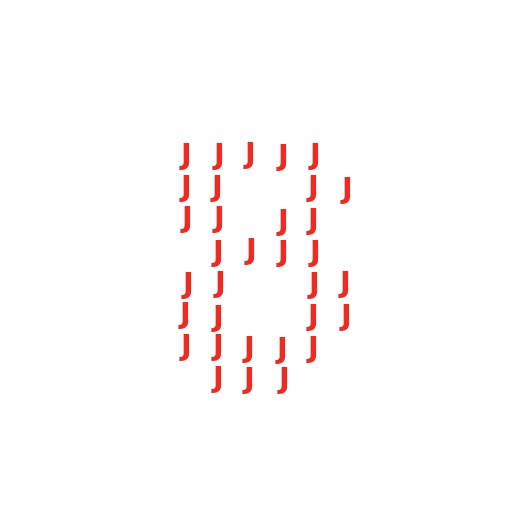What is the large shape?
The large shape is the digit 8.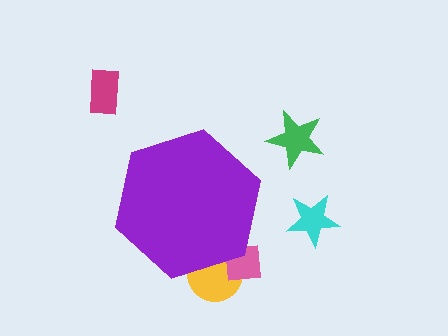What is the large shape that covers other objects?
A purple hexagon.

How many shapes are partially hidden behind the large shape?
2 shapes are partially hidden.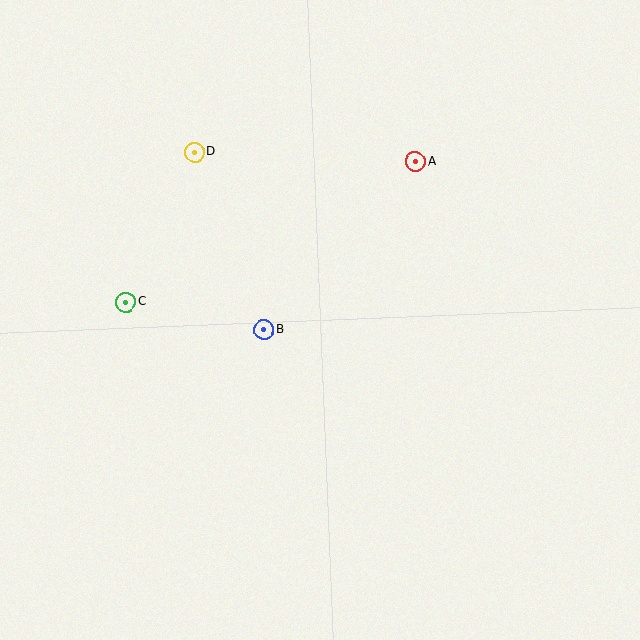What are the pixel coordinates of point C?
Point C is at (126, 302).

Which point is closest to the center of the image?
Point B at (264, 330) is closest to the center.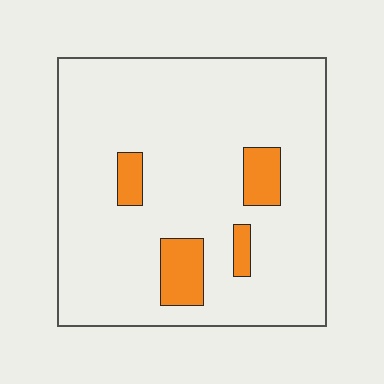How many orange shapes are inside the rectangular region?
4.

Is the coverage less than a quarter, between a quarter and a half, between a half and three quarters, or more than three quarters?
Less than a quarter.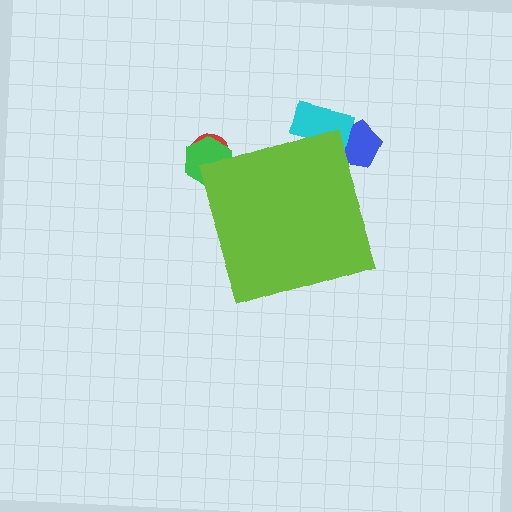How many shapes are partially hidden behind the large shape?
4 shapes are partially hidden.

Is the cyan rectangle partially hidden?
Yes, the cyan rectangle is partially hidden behind the lime diamond.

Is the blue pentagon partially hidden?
Yes, the blue pentagon is partially hidden behind the lime diamond.